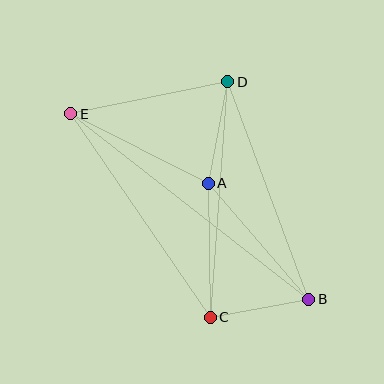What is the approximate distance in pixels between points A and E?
The distance between A and E is approximately 154 pixels.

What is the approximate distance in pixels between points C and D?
The distance between C and D is approximately 236 pixels.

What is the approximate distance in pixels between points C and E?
The distance between C and E is approximately 247 pixels.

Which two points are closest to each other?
Points B and C are closest to each other.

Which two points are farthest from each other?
Points B and E are farthest from each other.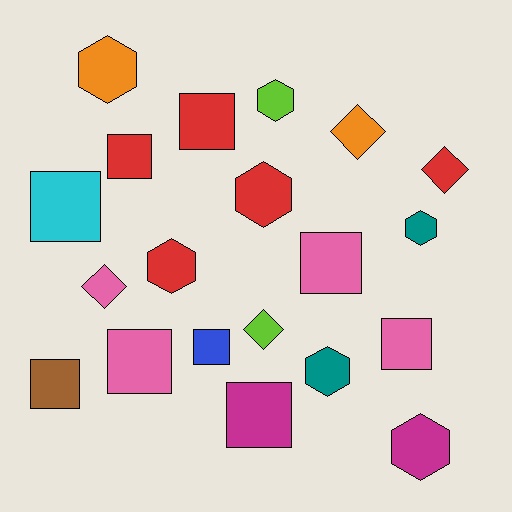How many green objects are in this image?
There are no green objects.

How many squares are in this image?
There are 9 squares.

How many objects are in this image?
There are 20 objects.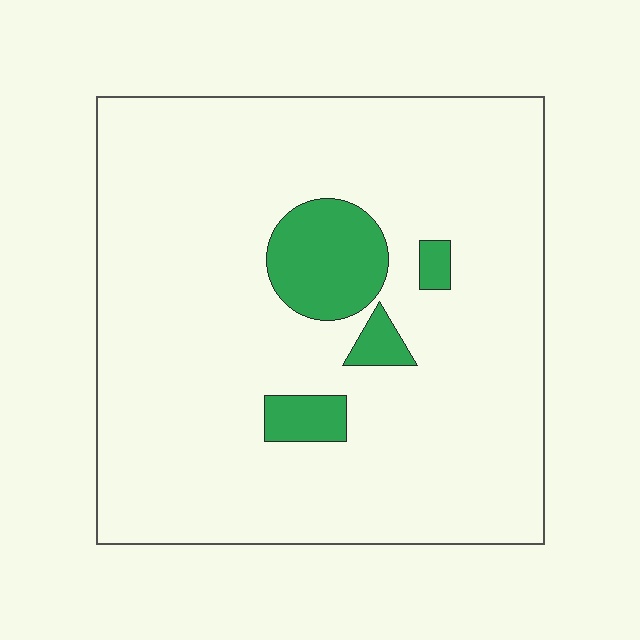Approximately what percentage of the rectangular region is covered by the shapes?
Approximately 10%.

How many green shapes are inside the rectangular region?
4.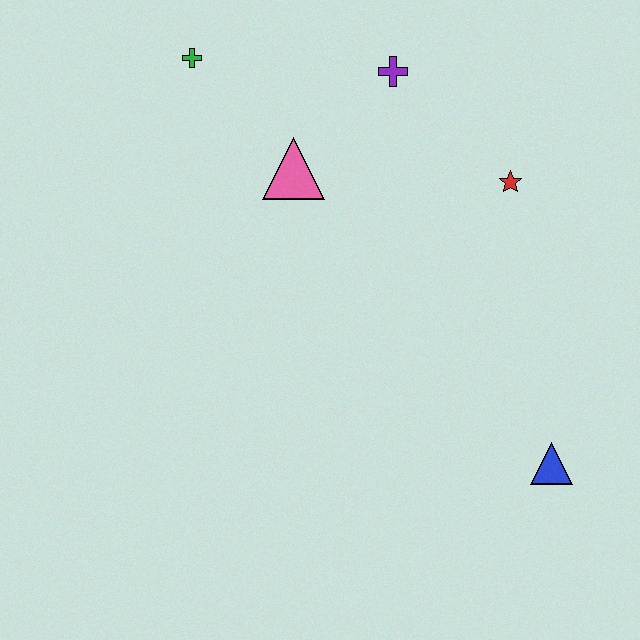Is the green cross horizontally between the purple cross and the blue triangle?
No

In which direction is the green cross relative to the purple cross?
The green cross is to the left of the purple cross.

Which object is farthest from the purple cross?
The blue triangle is farthest from the purple cross.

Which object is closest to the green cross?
The pink triangle is closest to the green cross.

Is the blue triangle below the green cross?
Yes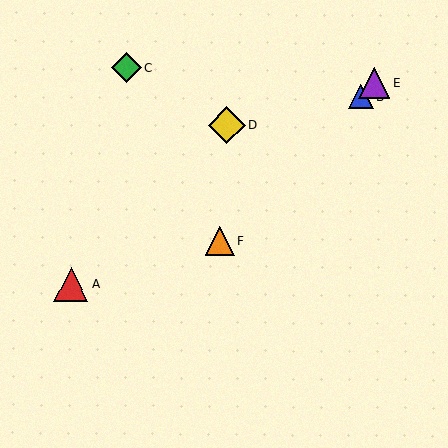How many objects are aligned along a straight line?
3 objects (B, E, F) are aligned along a straight line.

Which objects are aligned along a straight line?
Objects B, E, F are aligned along a straight line.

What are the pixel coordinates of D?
Object D is at (227, 125).